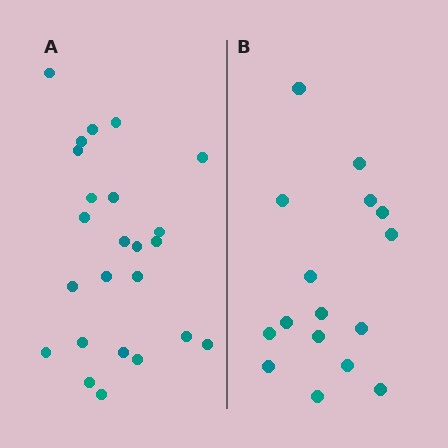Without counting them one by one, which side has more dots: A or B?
Region A (the left region) has more dots.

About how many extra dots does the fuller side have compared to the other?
Region A has roughly 8 or so more dots than region B.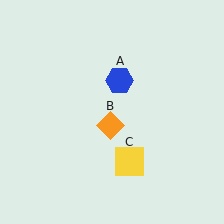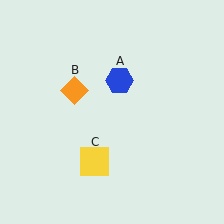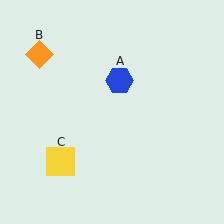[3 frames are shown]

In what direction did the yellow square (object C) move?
The yellow square (object C) moved left.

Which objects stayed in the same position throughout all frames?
Blue hexagon (object A) remained stationary.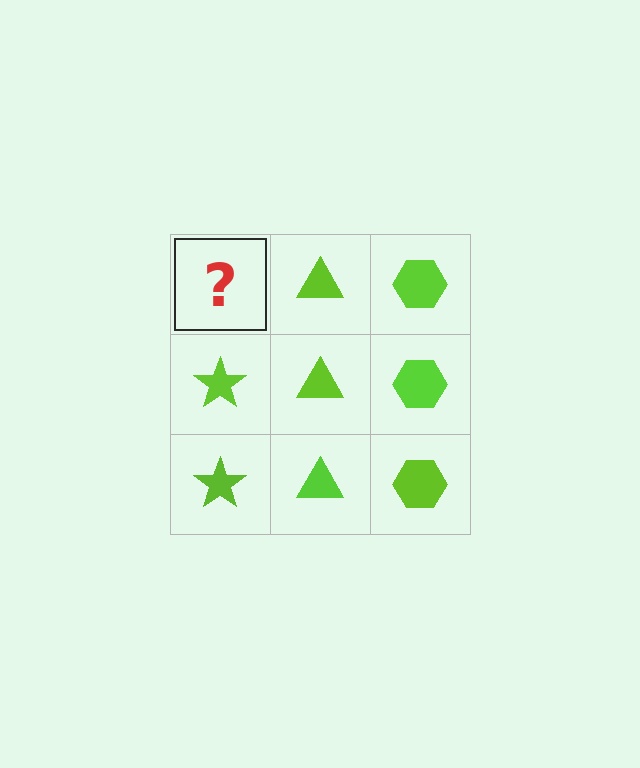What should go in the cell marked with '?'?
The missing cell should contain a lime star.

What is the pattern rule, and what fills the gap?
The rule is that each column has a consistent shape. The gap should be filled with a lime star.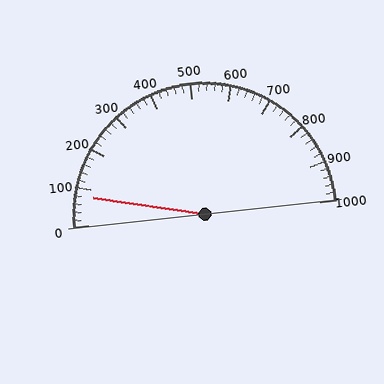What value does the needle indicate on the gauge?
The needle indicates approximately 80.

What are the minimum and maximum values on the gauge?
The gauge ranges from 0 to 1000.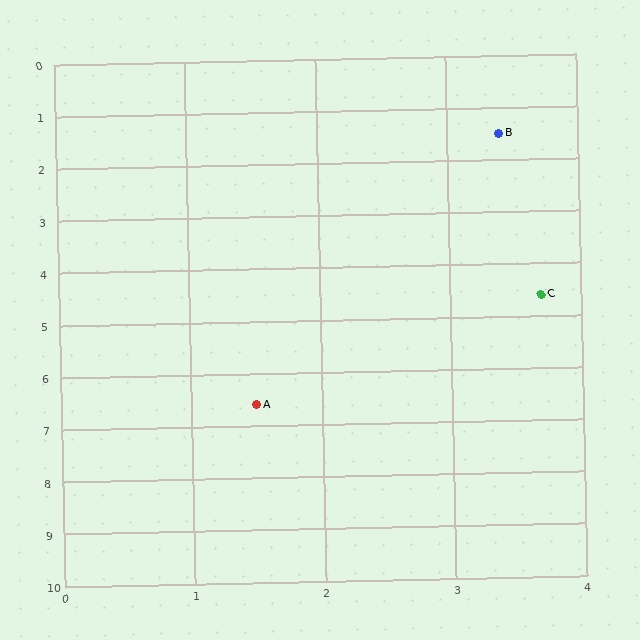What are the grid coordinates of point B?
Point B is at approximately (3.4, 1.5).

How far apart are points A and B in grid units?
Points A and B are about 5.4 grid units apart.